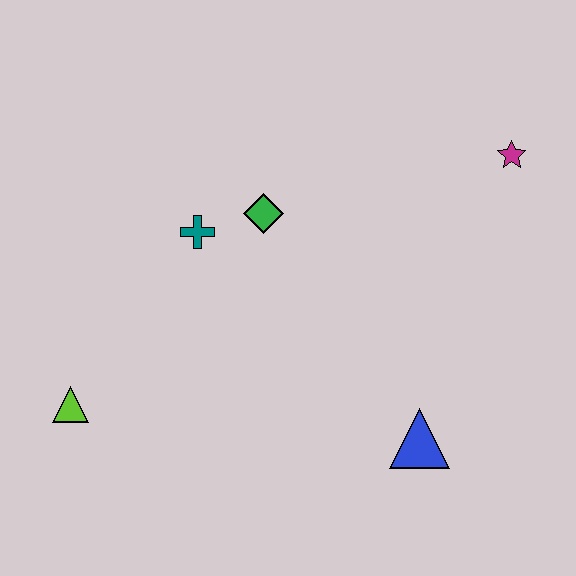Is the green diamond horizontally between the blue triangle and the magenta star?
No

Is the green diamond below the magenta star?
Yes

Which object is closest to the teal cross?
The green diamond is closest to the teal cross.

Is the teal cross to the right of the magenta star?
No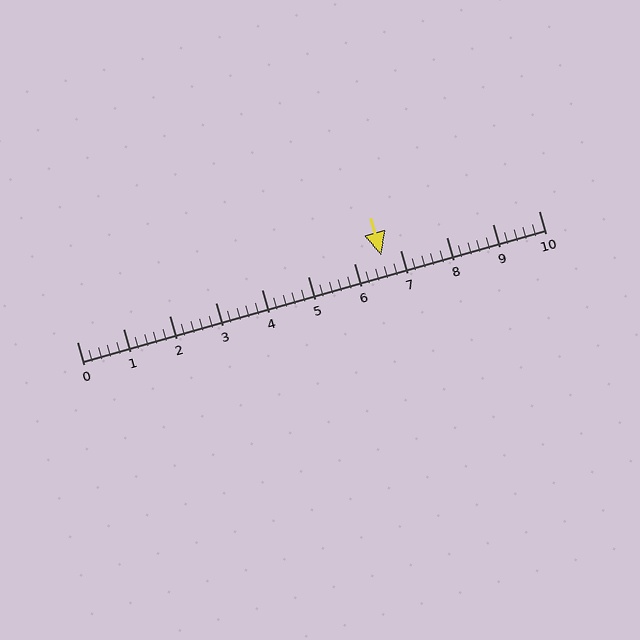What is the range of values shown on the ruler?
The ruler shows values from 0 to 10.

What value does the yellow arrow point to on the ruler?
The yellow arrow points to approximately 6.6.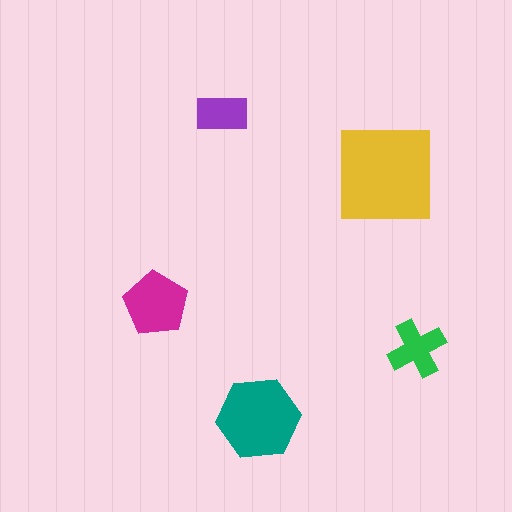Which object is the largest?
The yellow square.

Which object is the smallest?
The purple rectangle.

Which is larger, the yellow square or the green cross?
The yellow square.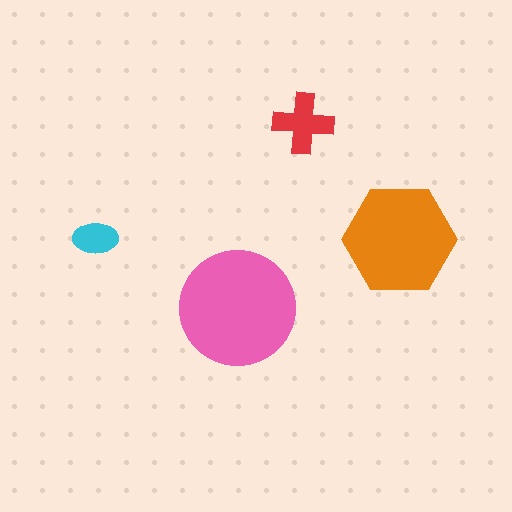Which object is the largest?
The pink circle.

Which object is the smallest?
The cyan ellipse.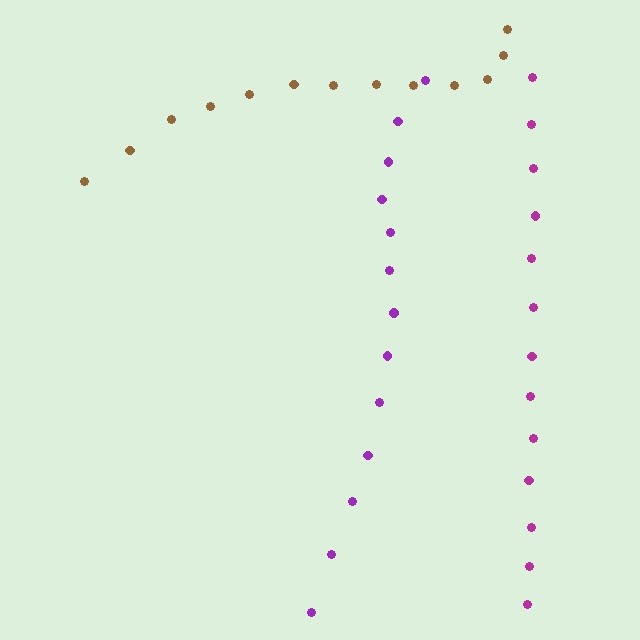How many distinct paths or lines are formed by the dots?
There are 3 distinct paths.